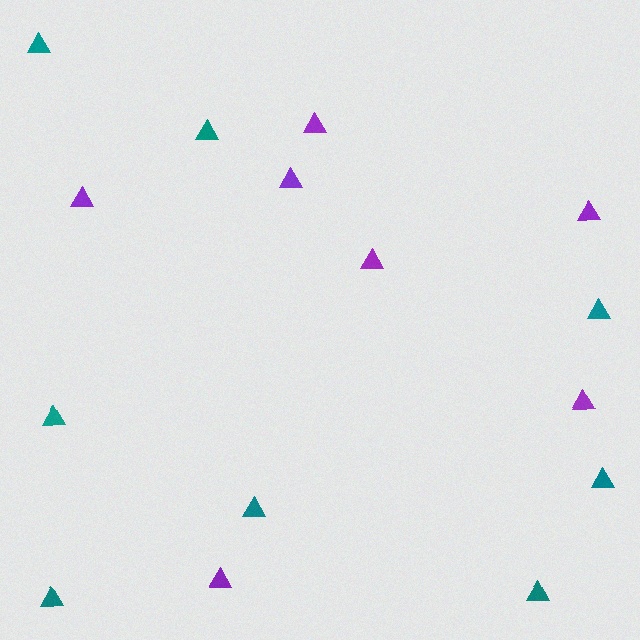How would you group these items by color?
There are 2 groups: one group of purple triangles (7) and one group of teal triangles (8).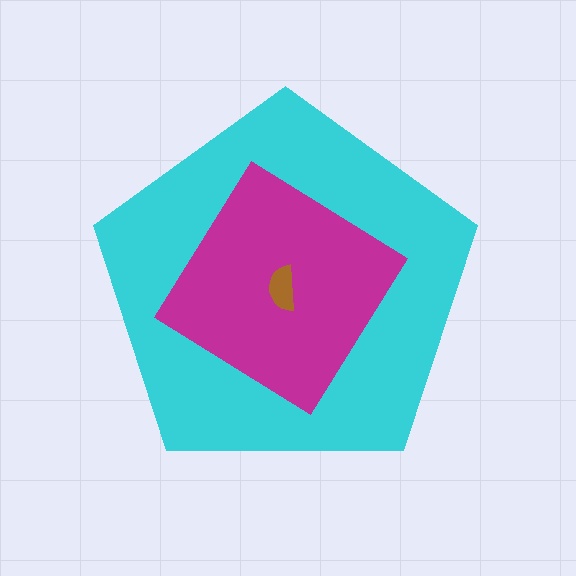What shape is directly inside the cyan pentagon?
The magenta diamond.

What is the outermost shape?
The cyan pentagon.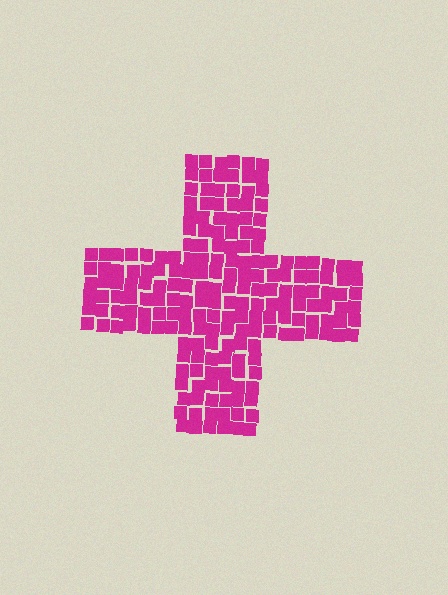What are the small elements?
The small elements are squares.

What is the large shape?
The large shape is a cross.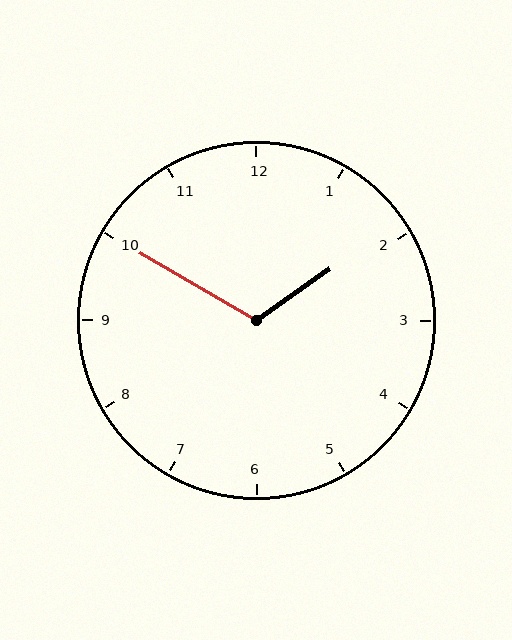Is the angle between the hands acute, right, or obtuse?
It is obtuse.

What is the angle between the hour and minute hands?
Approximately 115 degrees.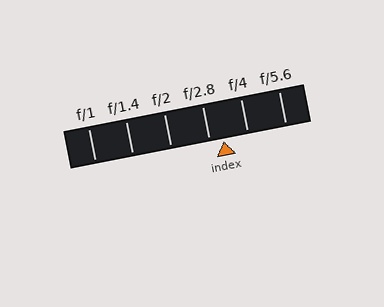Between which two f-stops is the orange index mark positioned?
The index mark is between f/2.8 and f/4.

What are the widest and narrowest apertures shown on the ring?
The widest aperture shown is f/1 and the narrowest is f/5.6.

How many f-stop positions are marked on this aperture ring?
There are 6 f-stop positions marked.